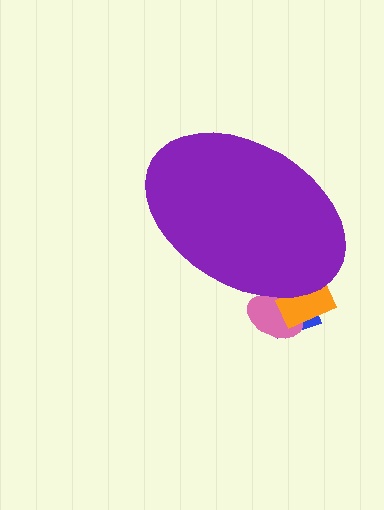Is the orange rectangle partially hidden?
Yes, the orange rectangle is partially hidden behind the purple ellipse.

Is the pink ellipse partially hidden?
Yes, the pink ellipse is partially hidden behind the purple ellipse.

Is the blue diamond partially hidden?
Yes, the blue diamond is partially hidden behind the purple ellipse.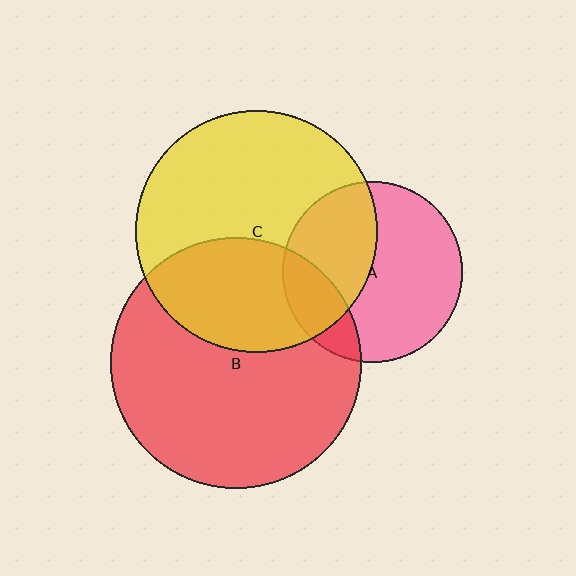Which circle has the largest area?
Circle B (red).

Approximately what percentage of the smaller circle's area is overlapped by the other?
Approximately 40%.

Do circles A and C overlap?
Yes.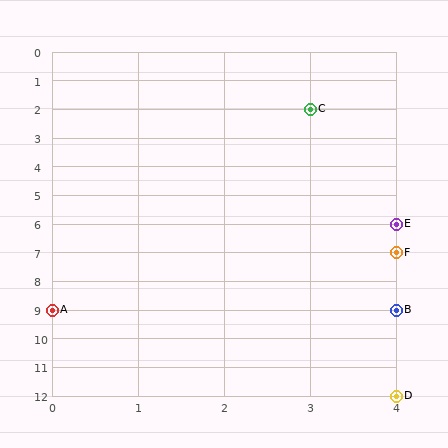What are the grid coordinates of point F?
Point F is at grid coordinates (4, 7).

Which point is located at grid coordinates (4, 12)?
Point D is at (4, 12).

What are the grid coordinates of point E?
Point E is at grid coordinates (4, 6).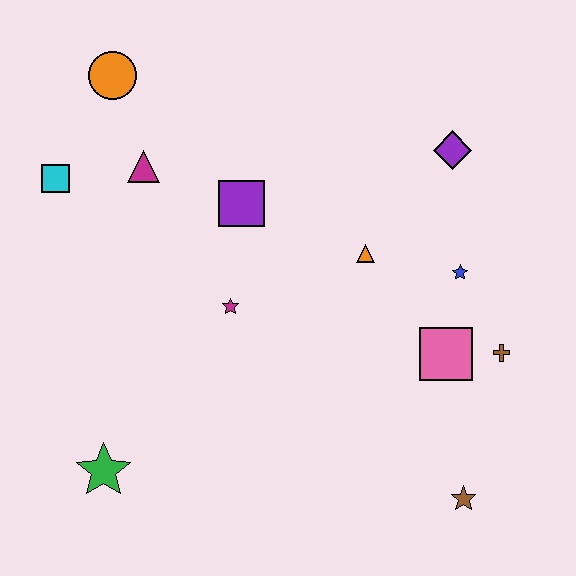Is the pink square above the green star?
Yes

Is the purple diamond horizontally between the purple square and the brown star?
Yes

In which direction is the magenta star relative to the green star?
The magenta star is above the green star.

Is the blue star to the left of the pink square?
No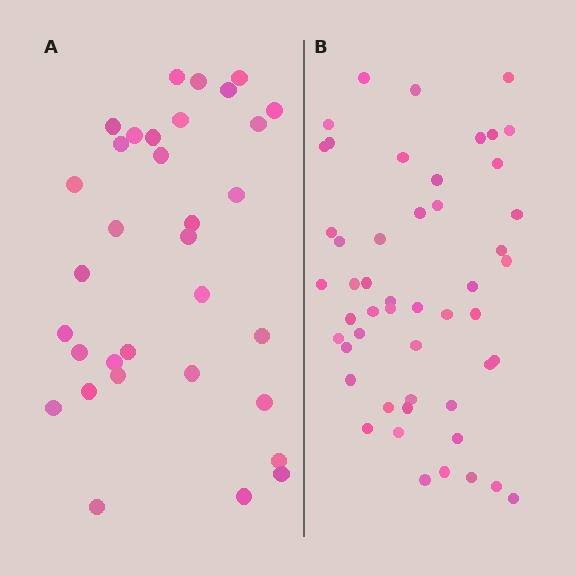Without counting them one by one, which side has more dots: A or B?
Region B (the right region) has more dots.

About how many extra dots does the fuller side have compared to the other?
Region B has approximately 15 more dots than region A.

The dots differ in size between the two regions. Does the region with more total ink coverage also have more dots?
No. Region A has more total ink coverage because its dots are larger, but region B actually contains more individual dots. Total area can be misleading — the number of items is what matters here.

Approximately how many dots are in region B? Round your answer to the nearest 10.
About 50 dots.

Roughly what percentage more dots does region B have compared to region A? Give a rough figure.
About 50% more.